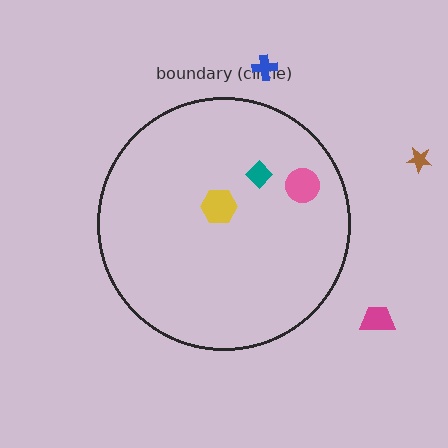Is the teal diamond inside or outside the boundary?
Inside.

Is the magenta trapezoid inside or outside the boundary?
Outside.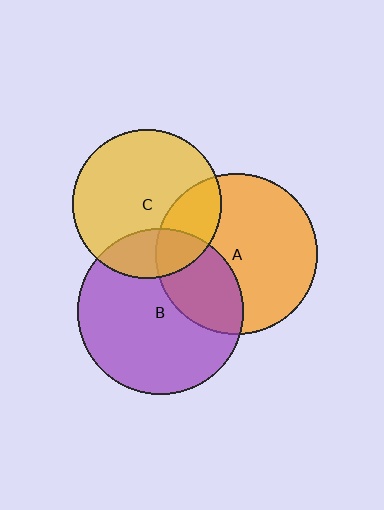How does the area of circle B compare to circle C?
Approximately 1.2 times.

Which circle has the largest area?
Circle B (purple).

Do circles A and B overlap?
Yes.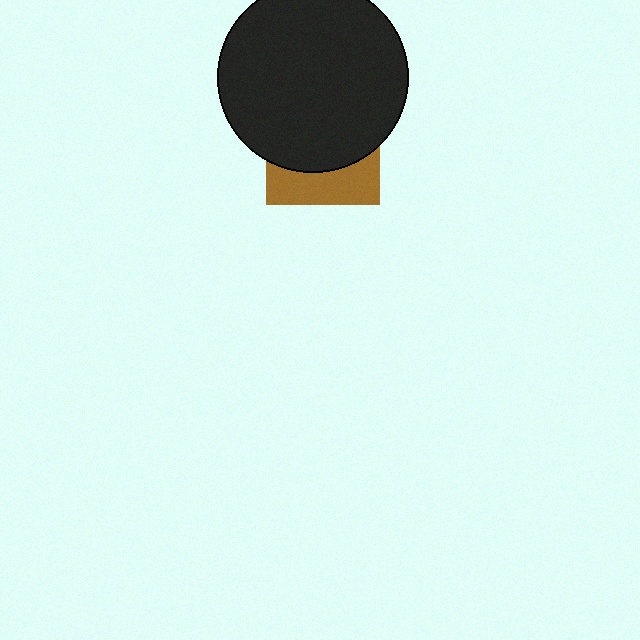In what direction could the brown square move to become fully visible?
The brown square could move down. That would shift it out from behind the black circle entirely.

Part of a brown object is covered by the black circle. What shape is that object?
It is a square.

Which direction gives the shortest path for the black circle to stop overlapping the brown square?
Moving up gives the shortest separation.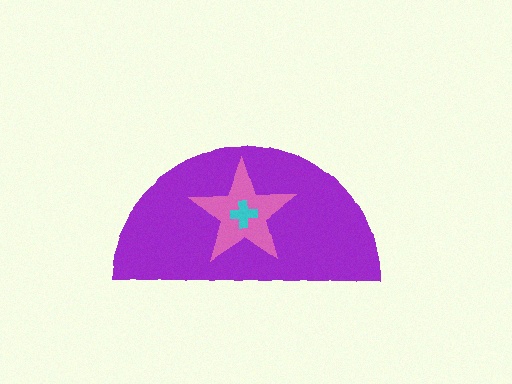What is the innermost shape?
The cyan cross.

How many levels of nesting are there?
3.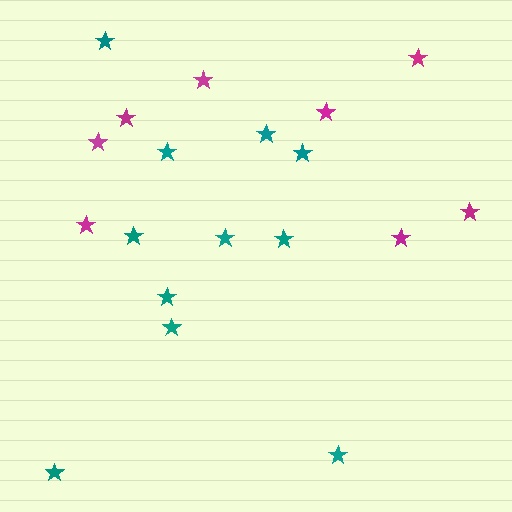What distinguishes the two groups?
There are 2 groups: one group of teal stars (11) and one group of magenta stars (8).